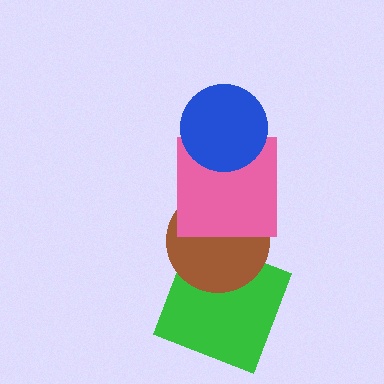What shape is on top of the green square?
The brown circle is on top of the green square.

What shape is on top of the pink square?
The blue circle is on top of the pink square.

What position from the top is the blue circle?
The blue circle is 1st from the top.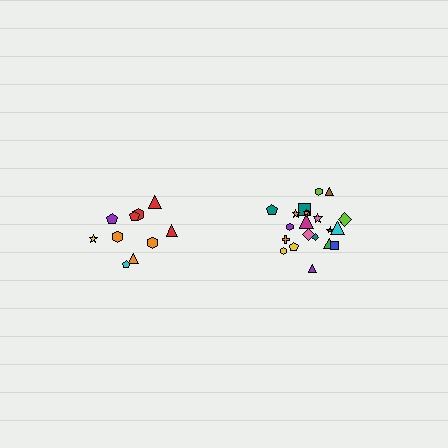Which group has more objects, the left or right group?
The right group.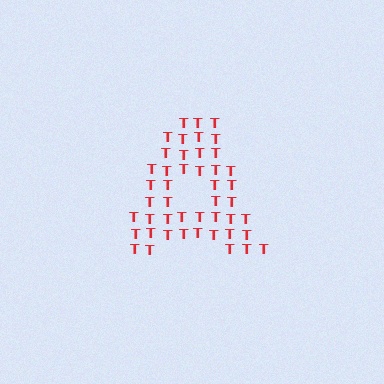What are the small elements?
The small elements are letter T's.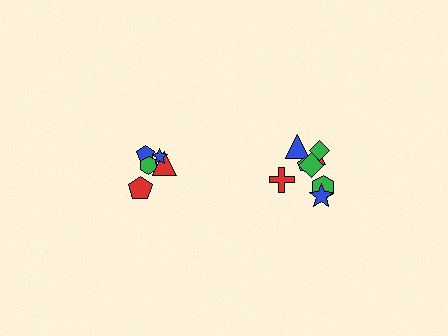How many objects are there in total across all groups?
There are 13 objects.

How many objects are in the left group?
There are 5 objects.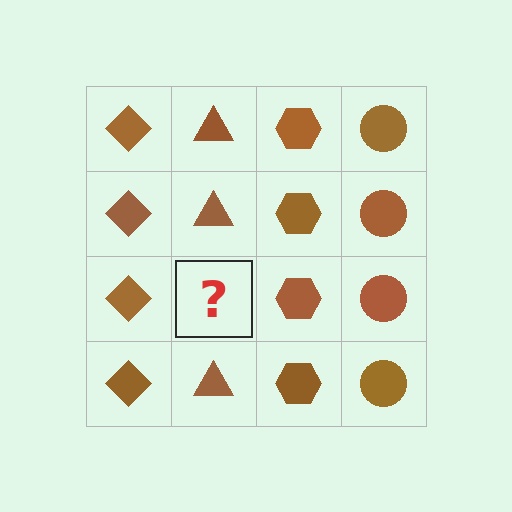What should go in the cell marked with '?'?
The missing cell should contain a brown triangle.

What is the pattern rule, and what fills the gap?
The rule is that each column has a consistent shape. The gap should be filled with a brown triangle.